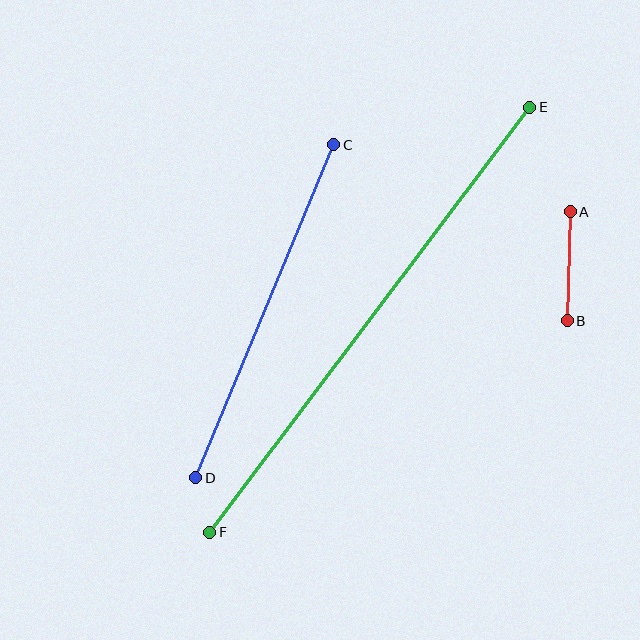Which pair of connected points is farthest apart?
Points E and F are farthest apart.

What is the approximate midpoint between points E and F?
The midpoint is at approximately (370, 320) pixels.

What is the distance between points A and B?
The distance is approximately 109 pixels.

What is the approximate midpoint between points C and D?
The midpoint is at approximately (265, 311) pixels.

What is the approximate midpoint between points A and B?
The midpoint is at approximately (569, 266) pixels.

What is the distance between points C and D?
The distance is approximately 361 pixels.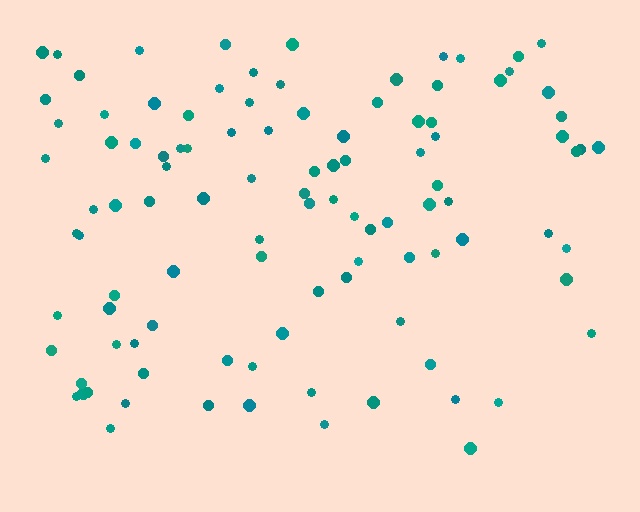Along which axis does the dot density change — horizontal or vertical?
Vertical.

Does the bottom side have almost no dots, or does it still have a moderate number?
Still a moderate number, just noticeably fewer than the top.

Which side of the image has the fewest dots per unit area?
The bottom.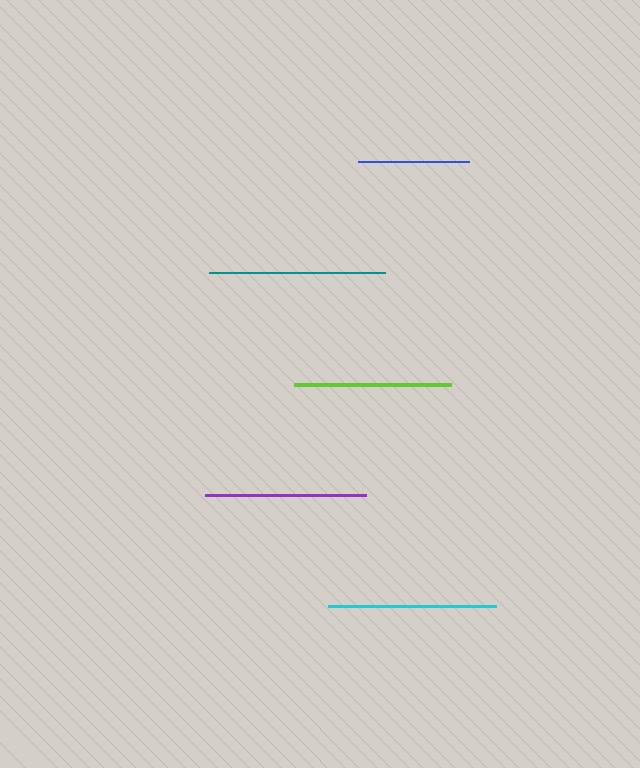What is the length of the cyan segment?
The cyan segment is approximately 168 pixels long.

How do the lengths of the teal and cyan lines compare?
The teal and cyan lines are approximately the same length.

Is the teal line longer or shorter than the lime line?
The teal line is longer than the lime line.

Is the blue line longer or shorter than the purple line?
The purple line is longer than the blue line.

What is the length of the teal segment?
The teal segment is approximately 176 pixels long.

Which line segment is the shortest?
The blue line is the shortest at approximately 111 pixels.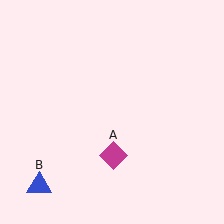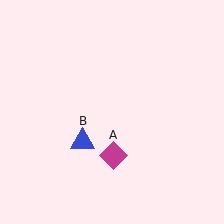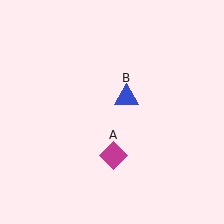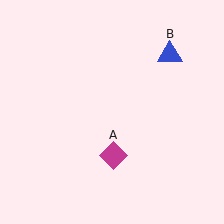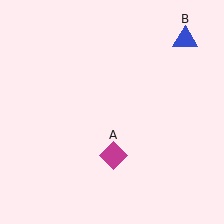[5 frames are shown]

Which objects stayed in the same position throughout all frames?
Magenta diamond (object A) remained stationary.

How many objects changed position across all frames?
1 object changed position: blue triangle (object B).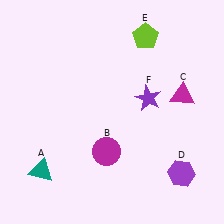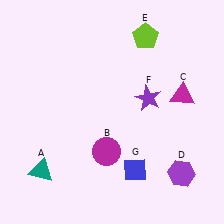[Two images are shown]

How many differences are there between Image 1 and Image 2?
There is 1 difference between the two images.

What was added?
A blue diamond (G) was added in Image 2.